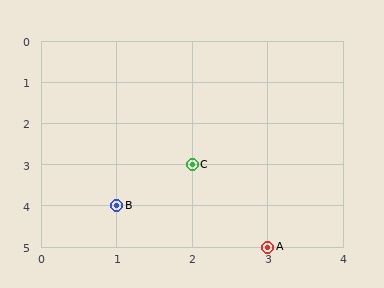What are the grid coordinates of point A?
Point A is at grid coordinates (3, 5).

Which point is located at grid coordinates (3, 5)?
Point A is at (3, 5).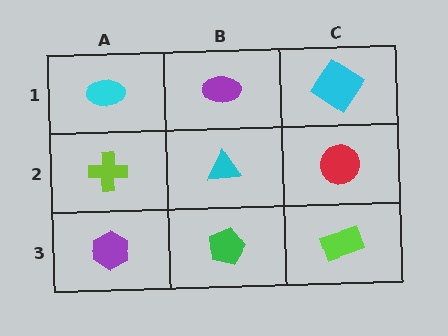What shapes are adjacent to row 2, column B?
A purple ellipse (row 1, column B), a green pentagon (row 3, column B), a lime cross (row 2, column A), a red circle (row 2, column C).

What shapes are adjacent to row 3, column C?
A red circle (row 2, column C), a green pentagon (row 3, column B).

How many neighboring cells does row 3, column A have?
2.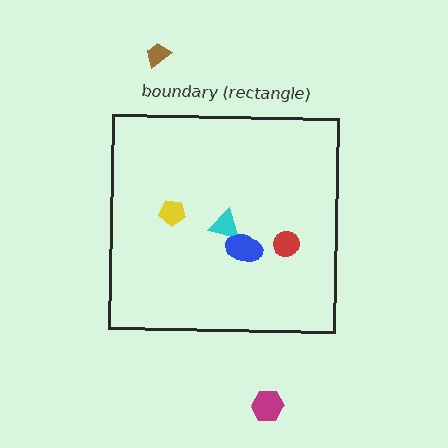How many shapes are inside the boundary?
4 inside, 2 outside.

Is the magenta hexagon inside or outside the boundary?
Outside.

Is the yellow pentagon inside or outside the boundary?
Inside.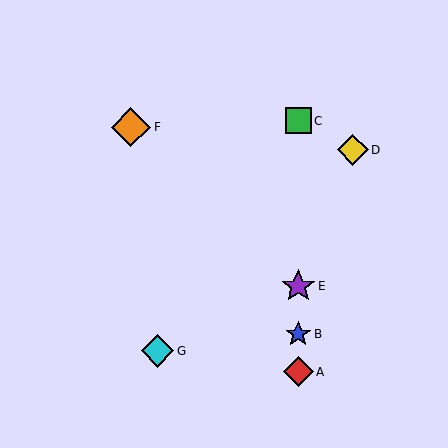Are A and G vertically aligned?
No, A is at x≈298 and G is at x≈158.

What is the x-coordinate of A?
Object A is at x≈298.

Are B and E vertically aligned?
Yes, both are at x≈298.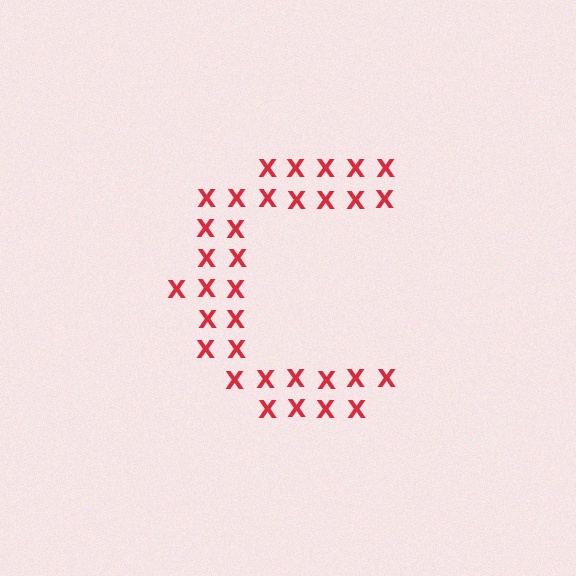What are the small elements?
The small elements are letter X's.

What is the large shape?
The large shape is the letter C.